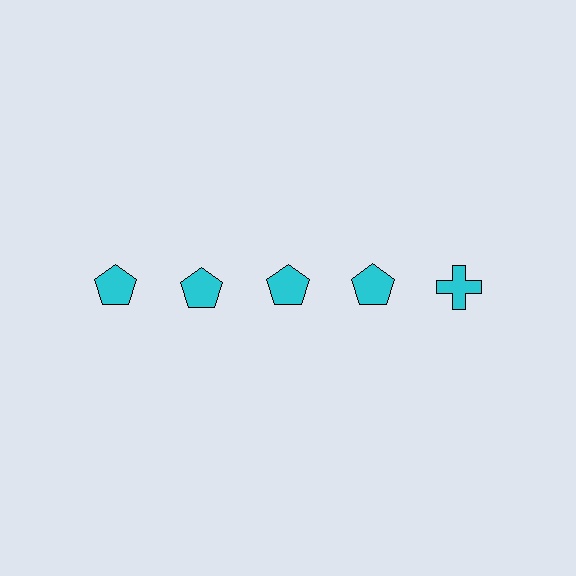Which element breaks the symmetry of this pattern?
The cyan cross in the top row, rightmost column breaks the symmetry. All other shapes are cyan pentagons.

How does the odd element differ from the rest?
It has a different shape: cross instead of pentagon.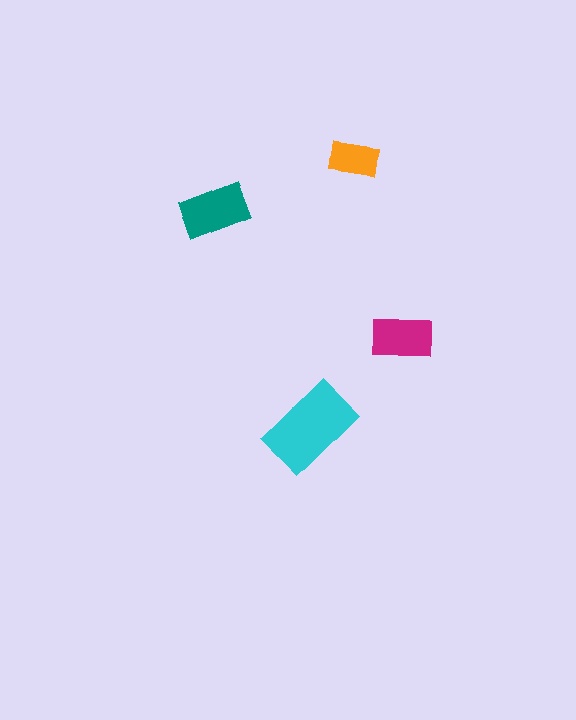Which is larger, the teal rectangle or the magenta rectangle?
The teal one.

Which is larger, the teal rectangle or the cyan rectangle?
The cyan one.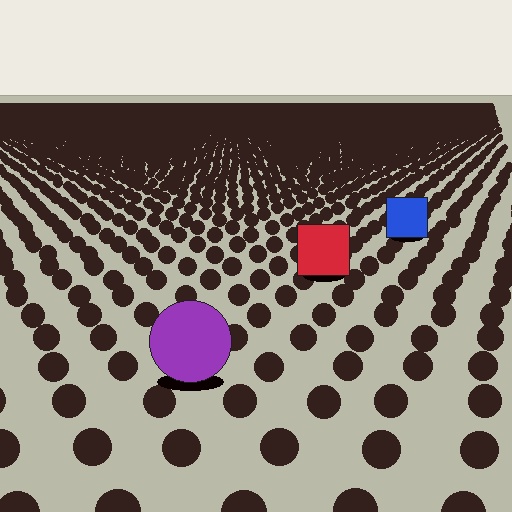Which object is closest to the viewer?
The purple circle is closest. The texture marks near it are larger and more spread out.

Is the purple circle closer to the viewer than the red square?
Yes. The purple circle is closer — you can tell from the texture gradient: the ground texture is coarser near it.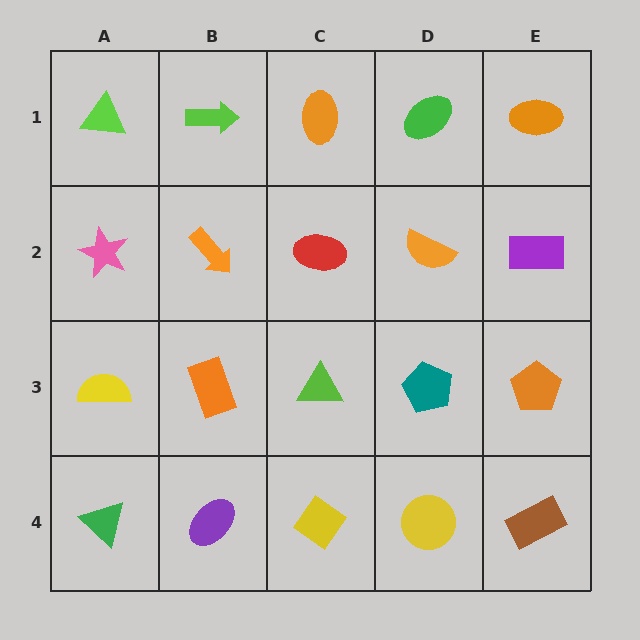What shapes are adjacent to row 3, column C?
A red ellipse (row 2, column C), a yellow diamond (row 4, column C), an orange rectangle (row 3, column B), a teal pentagon (row 3, column D).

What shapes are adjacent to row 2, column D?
A green ellipse (row 1, column D), a teal pentagon (row 3, column D), a red ellipse (row 2, column C), a purple rectangle (row 2, column E).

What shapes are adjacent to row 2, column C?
An orange ellipse (row 1, column C), a lime triangle (row 3, column C), an orange arrow (row 2, column B), an orange semicircle (row 2, column D).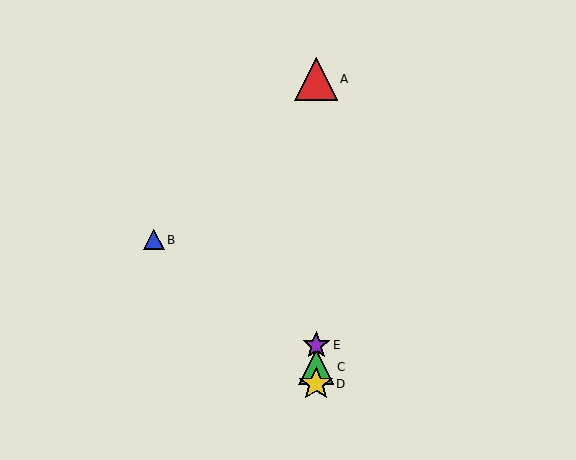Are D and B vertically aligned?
No, D is at x≈316 and B is at x≈154.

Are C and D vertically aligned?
Yes, both are at x≈316.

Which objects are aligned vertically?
Objects A, C, D, E are aligned vertically.